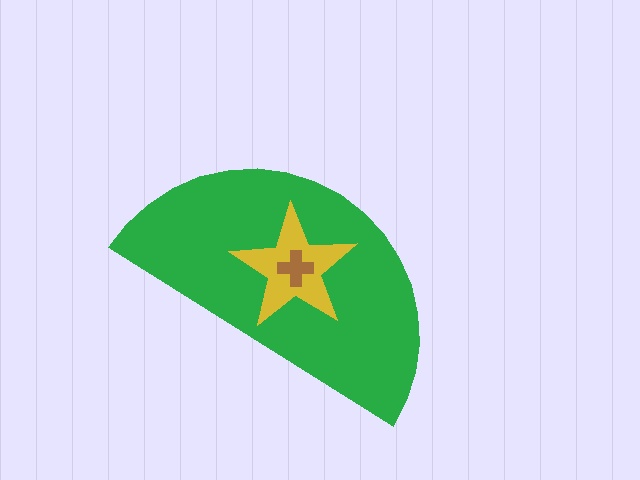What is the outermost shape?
The green semicircle.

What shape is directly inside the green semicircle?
The yellow star.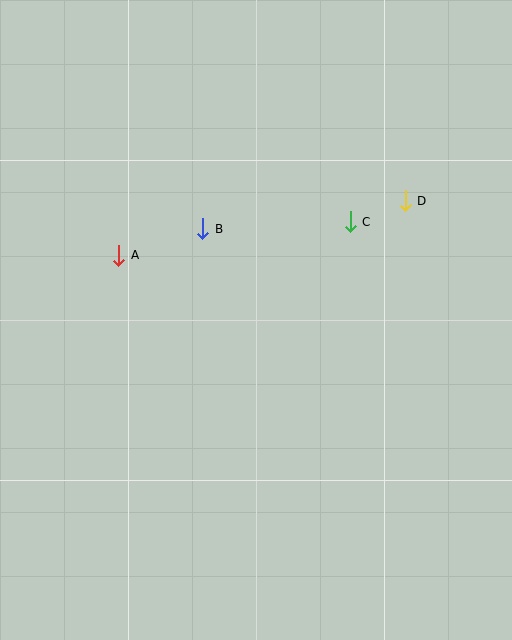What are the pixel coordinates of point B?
Point B is at (203, 229).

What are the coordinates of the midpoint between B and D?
The midpoint between B and D is at (304, 215).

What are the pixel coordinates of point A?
Point A is at (119, 255).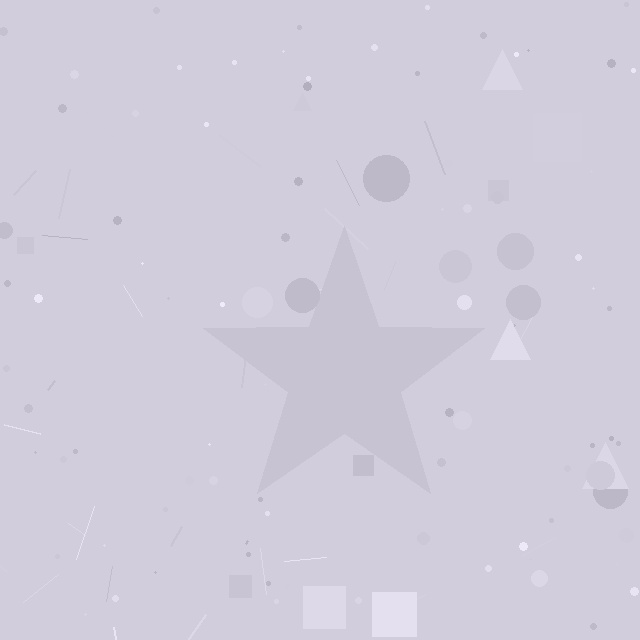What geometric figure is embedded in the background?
A star is embedded in the background.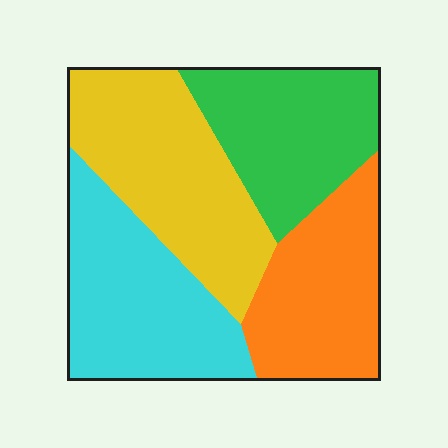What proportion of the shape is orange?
Orange covers around 25% of the shape.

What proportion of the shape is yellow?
Yellow covers about 30% of the shape.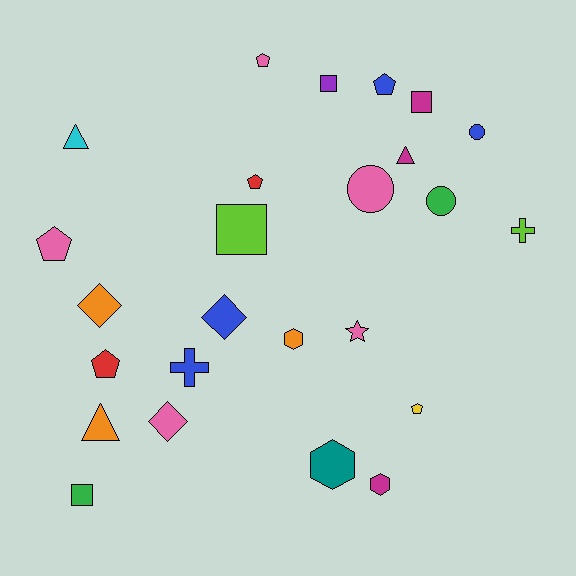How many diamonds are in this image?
There are 3 diamonds.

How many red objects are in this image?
There are 2 red objects.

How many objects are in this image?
There are 25 objects.